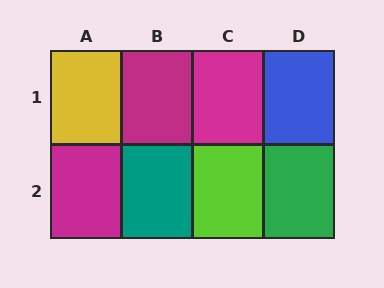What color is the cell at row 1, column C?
Magenta.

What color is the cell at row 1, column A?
Yellow.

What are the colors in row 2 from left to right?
Magenta, teal, lime, green.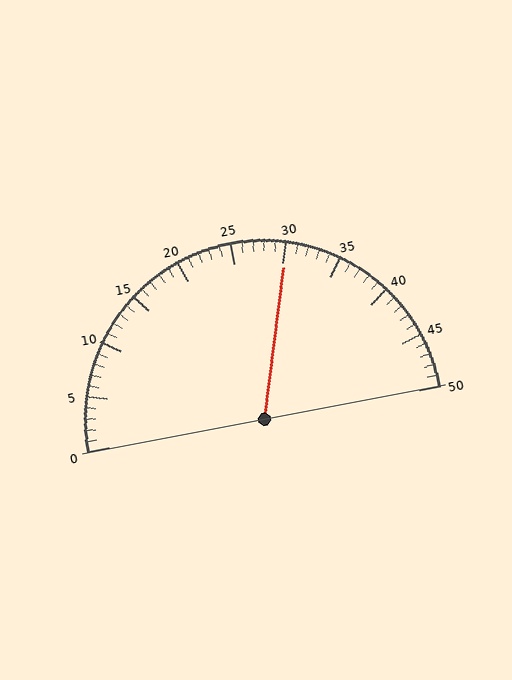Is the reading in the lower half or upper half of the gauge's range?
The reading is in the upper half of the range (0 to 50).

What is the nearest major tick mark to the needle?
The nearest major tick mark is 30.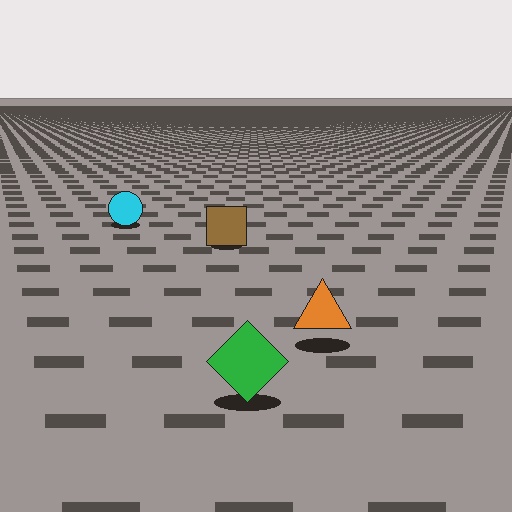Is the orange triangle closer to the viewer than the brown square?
Yes. The orange triangle is closer — you can tell from the texture gradient: the ground texture is coarser near it.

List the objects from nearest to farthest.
From nearest to farthest: the green diamond, the orange triangle, the brown square, the cyan circle.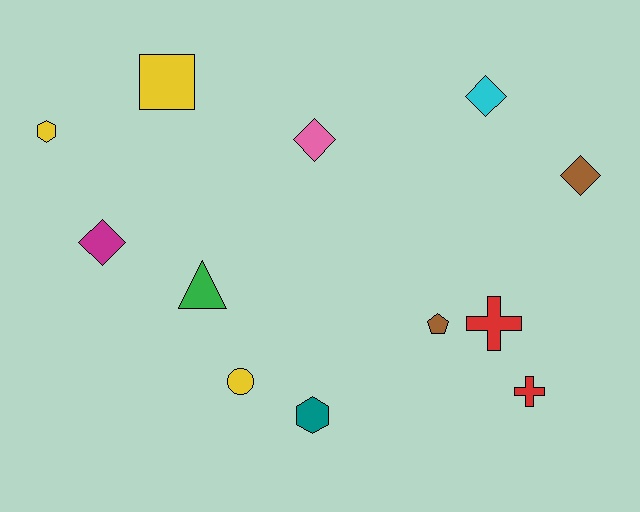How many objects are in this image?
There are 12 objects.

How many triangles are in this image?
There is 1 triangle.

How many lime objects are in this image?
There are no lime objects.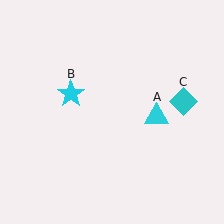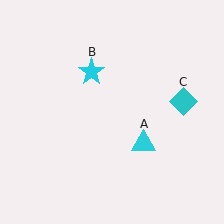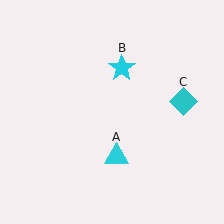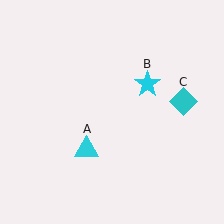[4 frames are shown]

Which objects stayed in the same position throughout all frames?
Cyan diamond (object C) remained stationary.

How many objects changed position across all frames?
2 objects changed position: cyan triangle (object A), cyan star (object B).